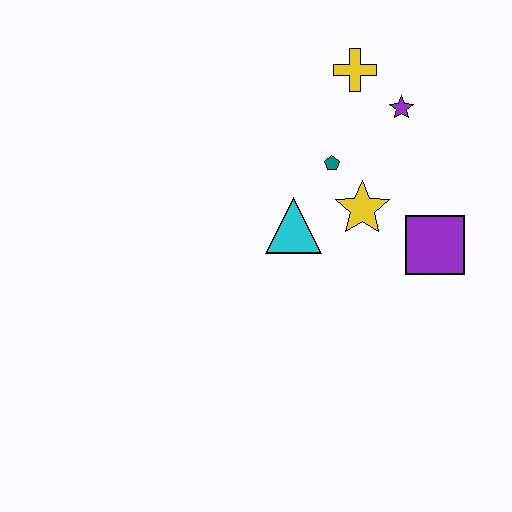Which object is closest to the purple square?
The yellow star is closest to the purple square.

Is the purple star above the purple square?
Yes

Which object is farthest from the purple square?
The yellow cross is farthest from the purple square.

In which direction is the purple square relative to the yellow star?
The purple square is to the right of the yellow star.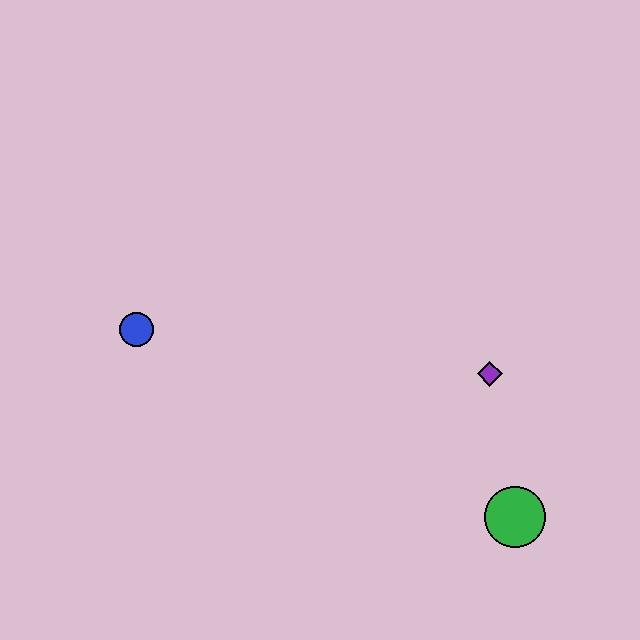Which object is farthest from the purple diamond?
The blue circle is farthest from the purple diamond.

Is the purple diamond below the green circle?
No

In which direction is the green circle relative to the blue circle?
The green circle is to the right of the blue circle.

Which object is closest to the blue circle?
The purple diamond is closest to the blue circle.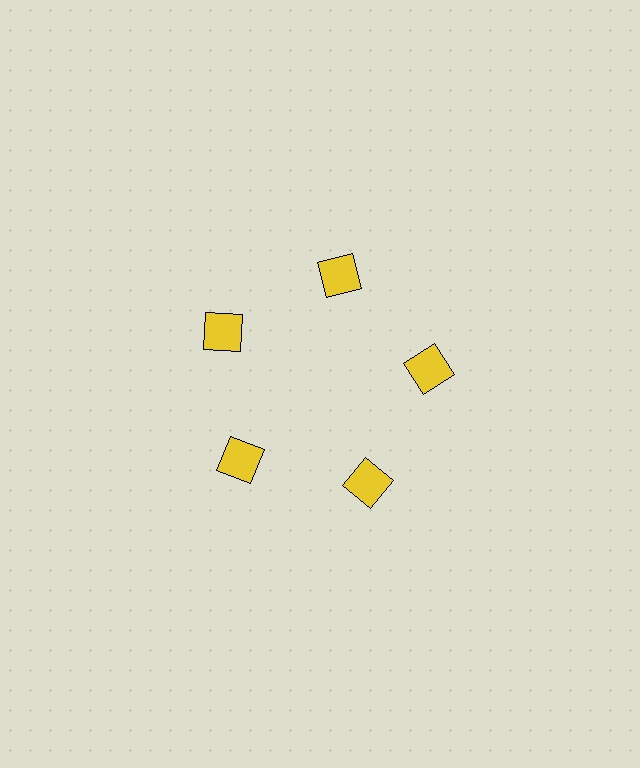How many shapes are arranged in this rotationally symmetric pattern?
There are 5 shapes, arranged in 5 groups of 1.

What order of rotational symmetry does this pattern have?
This pattern has 5-fold rotational symmetry.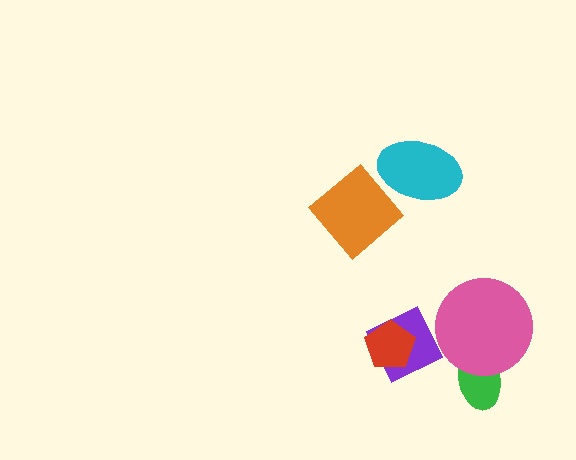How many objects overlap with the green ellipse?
1 object overlaps with the green ellipse.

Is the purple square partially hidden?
Yes, it is partially covered by another shape.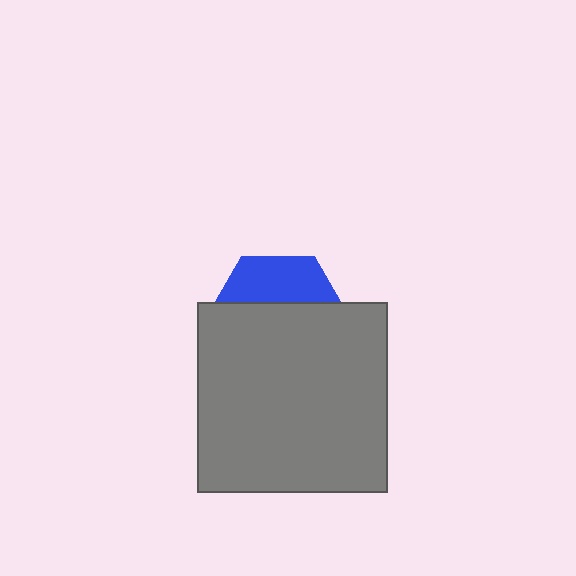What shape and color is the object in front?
The object in front is a gray square.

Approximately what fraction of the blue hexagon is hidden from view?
Roughly 68% of the blue hexagon is hidden behind the gray square.